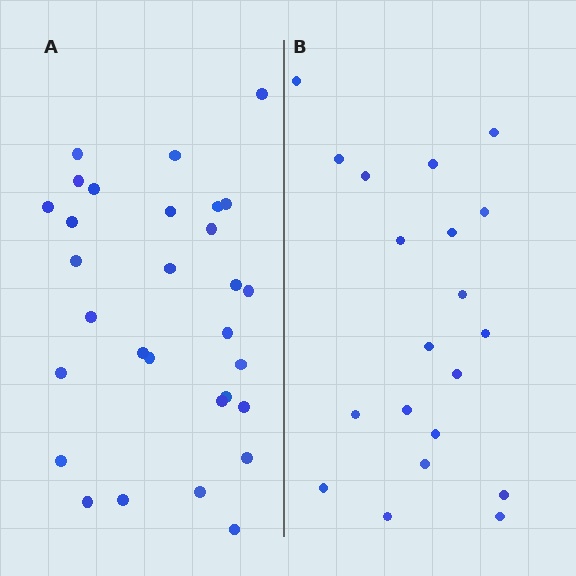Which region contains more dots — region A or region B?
Region A (the left region) has more dots.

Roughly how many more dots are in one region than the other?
Region A has roughly 10 or so more dots than region B.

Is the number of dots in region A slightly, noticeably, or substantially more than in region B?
Region A has substantially more. The ratio is roughly 1.5 to 1.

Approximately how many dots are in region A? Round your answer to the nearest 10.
About 30 dots.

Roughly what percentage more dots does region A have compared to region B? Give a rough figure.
About 50% more.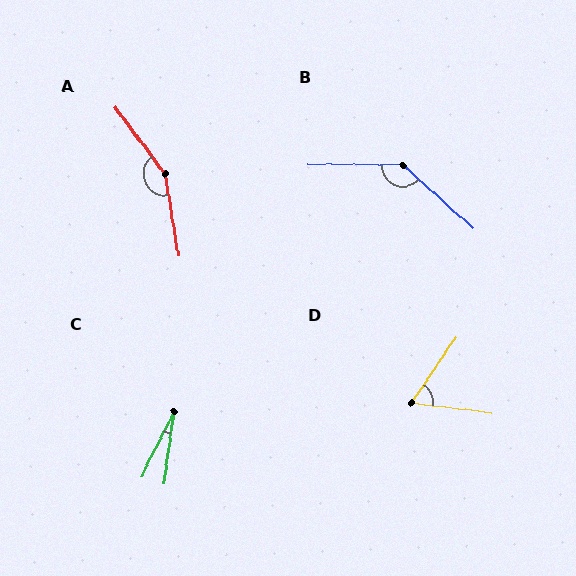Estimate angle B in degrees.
Approximately 138 degrees.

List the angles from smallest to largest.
C (19°), D (62°), B (138°), A (153°).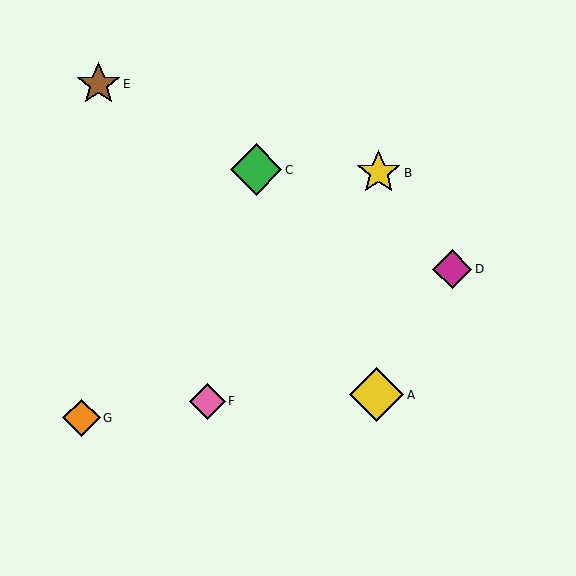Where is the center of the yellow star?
The center of the yellow star is at (379, 173).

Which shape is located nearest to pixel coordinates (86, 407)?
The orange diamond (labeled G) at (81, 418) is nearest to that location.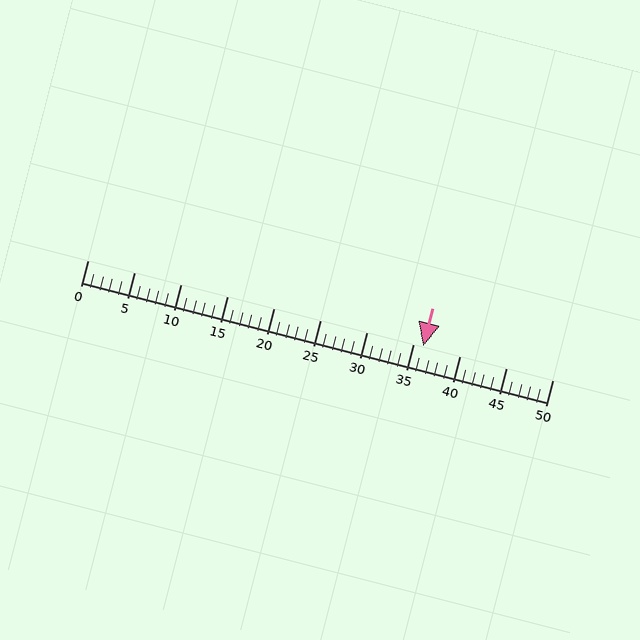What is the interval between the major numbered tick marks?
The major tick marks are spaced 5 units apart.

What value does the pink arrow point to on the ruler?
The pink arrow points to approximately 36.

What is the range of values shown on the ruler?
The ruler shows values from 0 to 50.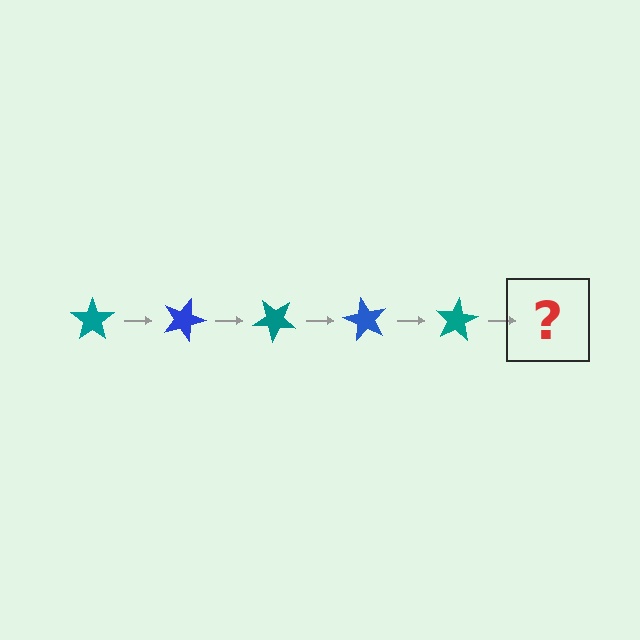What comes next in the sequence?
The next element should be a blue star, rotated 100 degrees from the start.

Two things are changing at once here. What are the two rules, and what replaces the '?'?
The two rules are that it rotates 20 degrees each step and the color cycles through teal and blue. The '?' should be a blue star, rotated 100 degrees from the start.